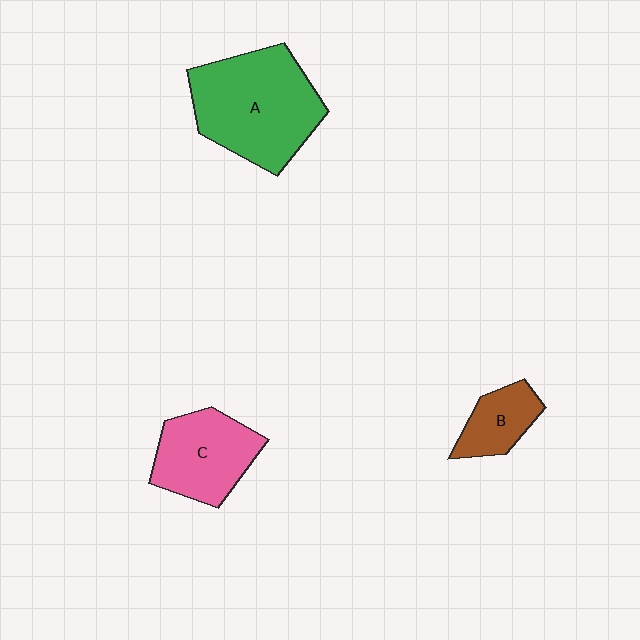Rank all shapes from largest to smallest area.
From largest to smallest: A (green), C (pink), B (brown).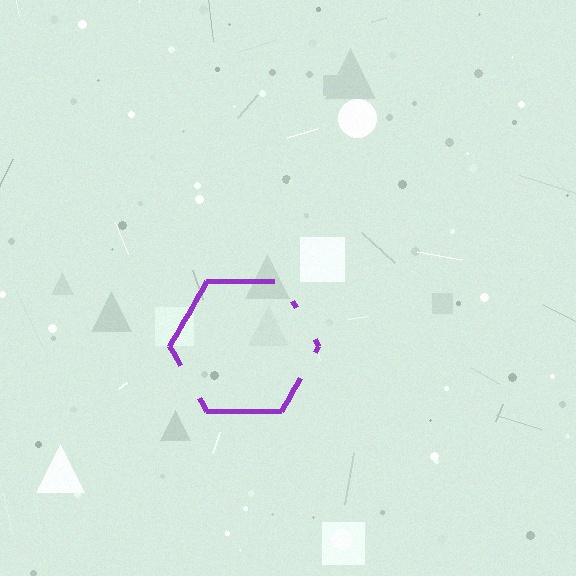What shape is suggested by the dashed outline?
The dashed outline suggests a hexagon.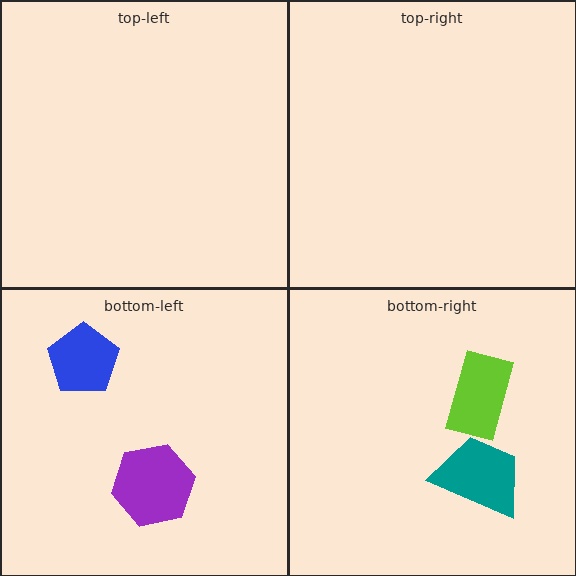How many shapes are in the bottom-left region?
2.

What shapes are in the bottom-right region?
The lime rectangle, the teal trapezoid.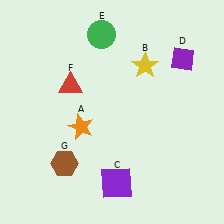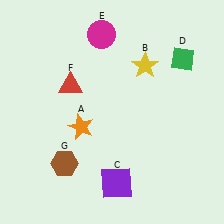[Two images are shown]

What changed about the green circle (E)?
In Image 1, E is green. In Image 2, it changed to magenta.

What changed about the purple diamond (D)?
In Image 1, D is purple. In Image 2, it changed to green.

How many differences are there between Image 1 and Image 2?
There are 2 differences between the two images.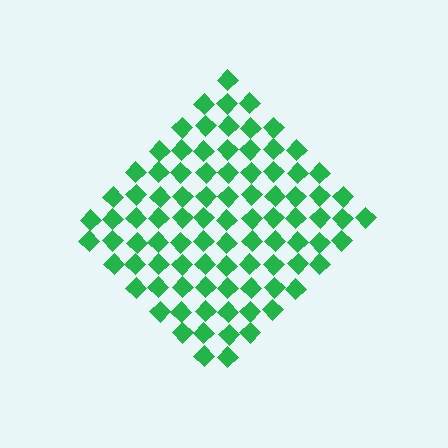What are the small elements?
The small elements are diamonds.